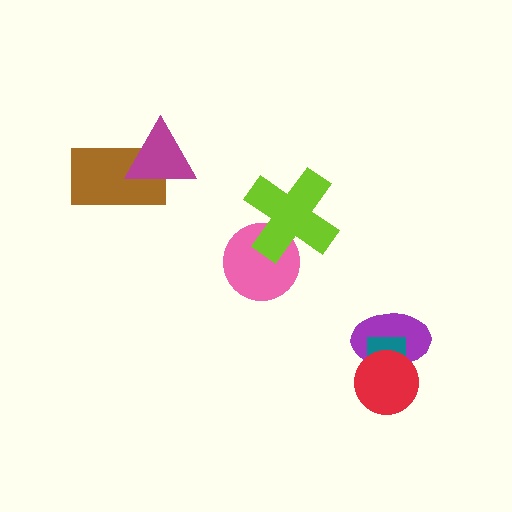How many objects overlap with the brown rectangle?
1 object overlaps with the brown rectangle.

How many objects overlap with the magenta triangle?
1 object overlaps with the magenta triangle.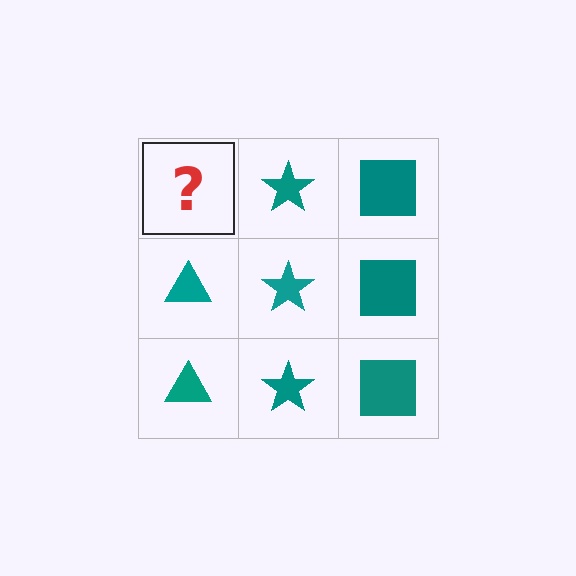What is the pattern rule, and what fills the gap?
The rule is that each column has a consistent shape. The gap should be filled with a teal triangle.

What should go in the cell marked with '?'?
The missing cell should contain a teal triangle.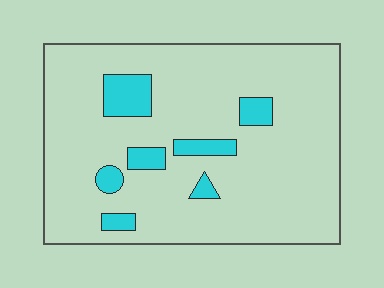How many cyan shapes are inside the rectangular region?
7.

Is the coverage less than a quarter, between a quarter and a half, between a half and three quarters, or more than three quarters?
Less than a quarter.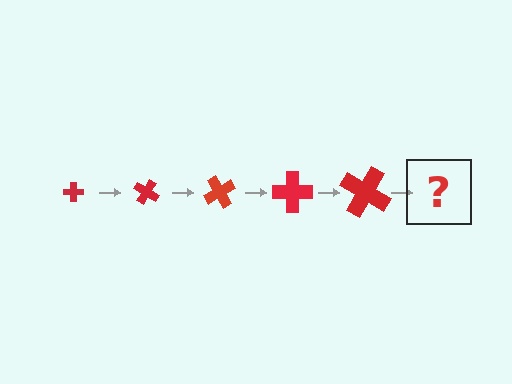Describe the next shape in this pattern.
It should be a cross, larger than the previous one and rotated 150 degrees from the start.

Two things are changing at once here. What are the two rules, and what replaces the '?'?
The two rules are that the cross grows larger each step and it rotates 30 degrees each step. The '?' should be a cross, larger than the previous one and rotated 150 degrees from the start.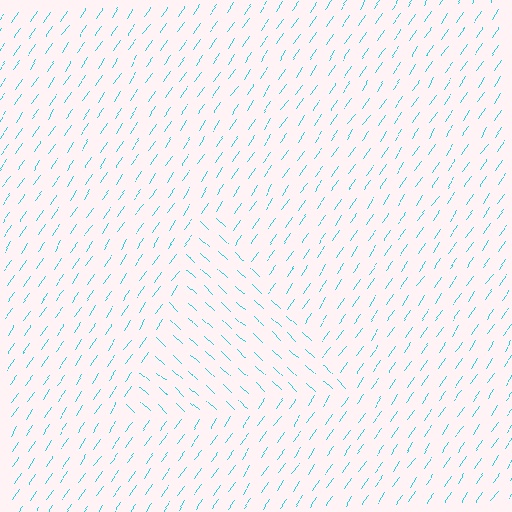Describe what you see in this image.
The image is filled with small cyan line segments. A triangle region in the image has lines oriented differently from the surrounding lines, creating a visible texture boundary.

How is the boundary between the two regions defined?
The boundary is defined purely by a change in line orientation (approximately 82 degrees difference). All lines are the same color and thickness.